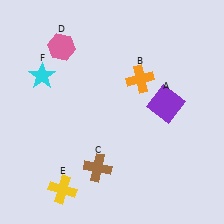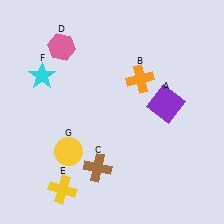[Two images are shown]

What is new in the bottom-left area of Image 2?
A yellow circle (G) was added in the bottom-left area of Image 2.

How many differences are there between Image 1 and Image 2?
There is 1 difference between the two images.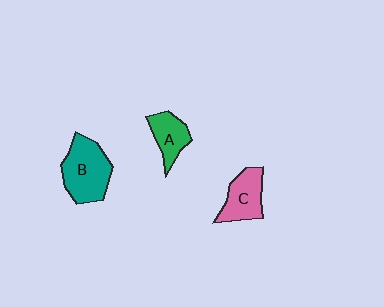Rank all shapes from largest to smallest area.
From largest to smallest: B (teal), C (pink), A (green).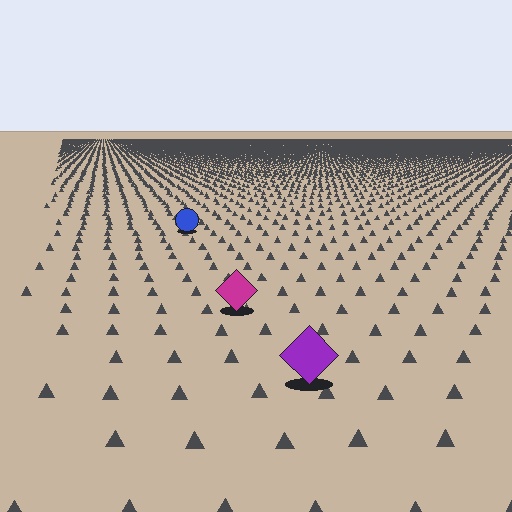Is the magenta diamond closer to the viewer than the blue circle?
Yes. The magenta diamond is closer — you can tell from the texture gradient: the ground texture is coarser near it.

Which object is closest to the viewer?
The purple diamond is closest. The texture marks near it are larger and more spread out.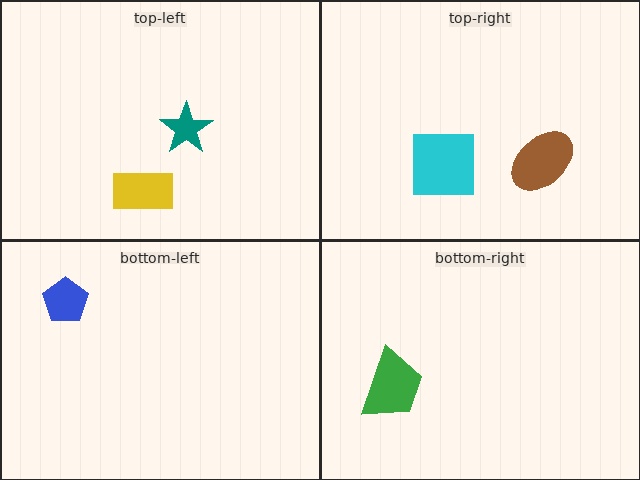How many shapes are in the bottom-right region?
1.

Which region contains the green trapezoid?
The bottom-right region.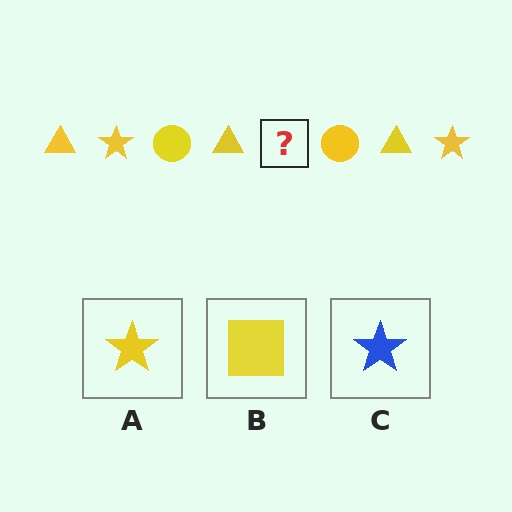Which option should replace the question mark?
Option A.